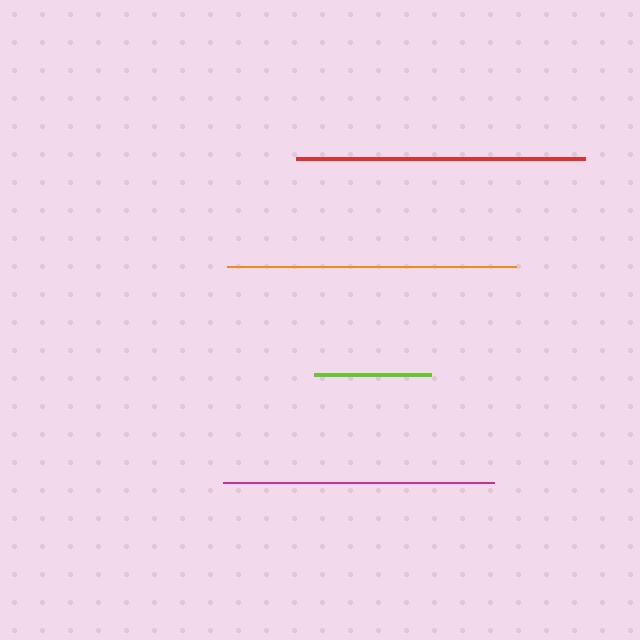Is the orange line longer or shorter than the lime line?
The orange line is longer than the lime line.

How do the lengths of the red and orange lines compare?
The red and orange lines are approximately the same length.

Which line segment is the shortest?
The lime line is the shortest at approximately 117 pixels.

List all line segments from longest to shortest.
From longest to shortest: red, orange, magenta, lime.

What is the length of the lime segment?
The lime segment is approximately 117 pixels long.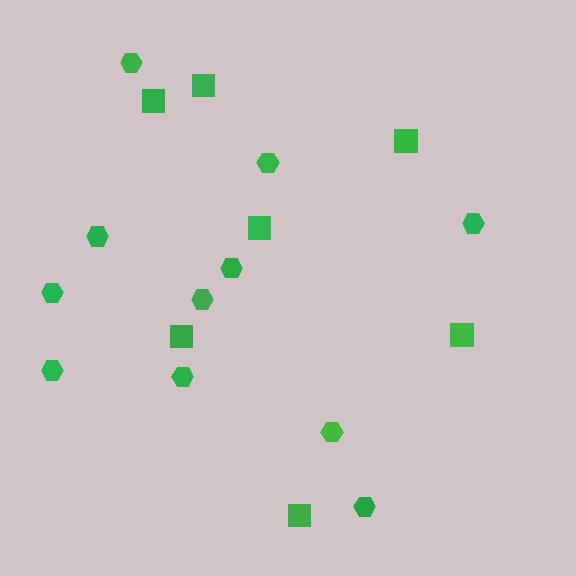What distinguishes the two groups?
There are 2 groups: one group of squares (7) and one group of hexagons (11).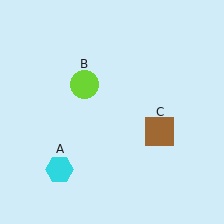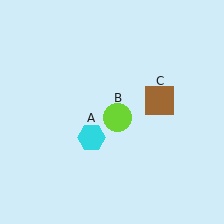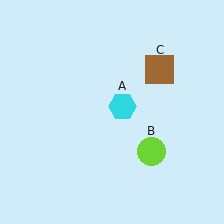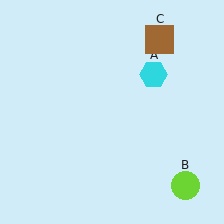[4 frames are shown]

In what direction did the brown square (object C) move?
The brown square (object C) moved up.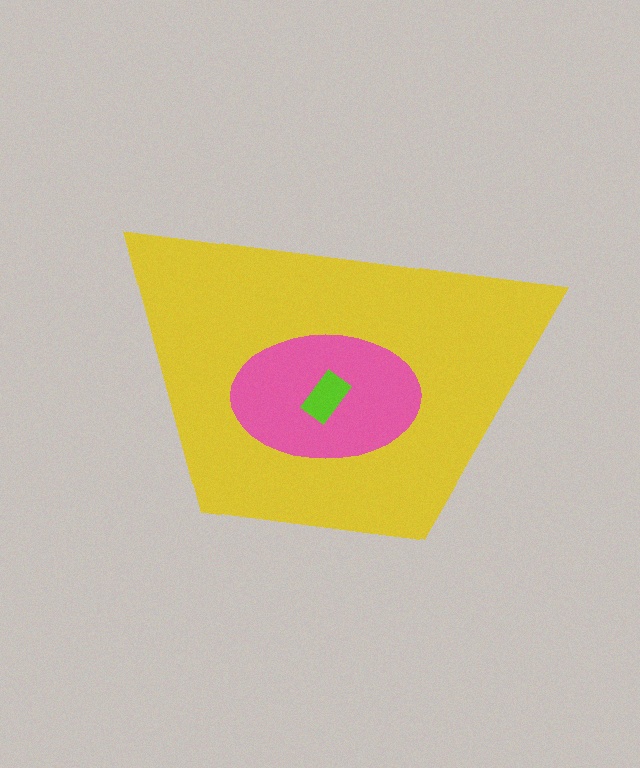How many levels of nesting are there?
3.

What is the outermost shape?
The yellow trapezoid.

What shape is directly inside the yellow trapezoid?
The pink ellipse.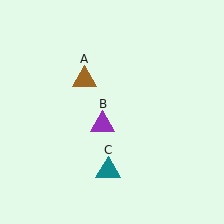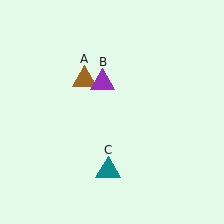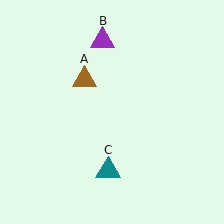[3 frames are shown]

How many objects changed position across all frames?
1 object changed position: purple triangle (object B).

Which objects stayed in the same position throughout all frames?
Brown triangle (object A) and teal triangle (object C) remained stationary.